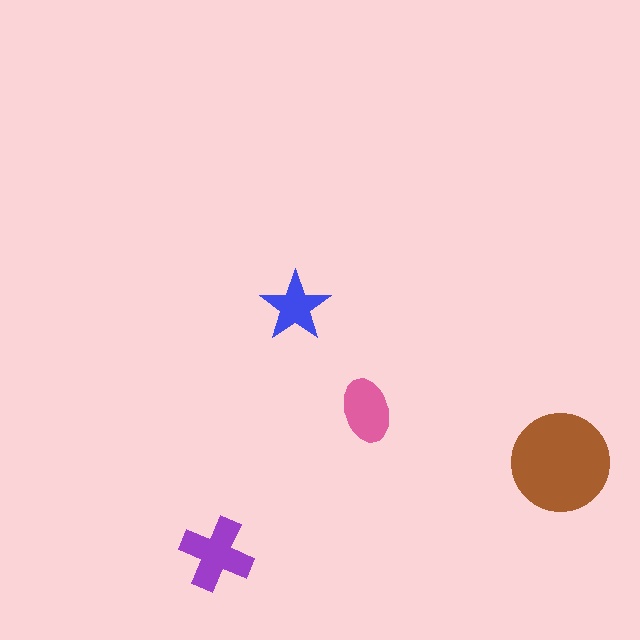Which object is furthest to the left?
The purple cross is leftmost.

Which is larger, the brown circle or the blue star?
The brown circle.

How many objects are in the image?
There are 4 objects in the image.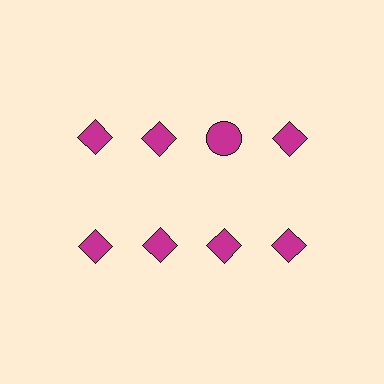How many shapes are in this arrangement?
There are 8 shapes arranged in a grid pattern.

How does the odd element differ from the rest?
It has a different shape: circle instead of diamond.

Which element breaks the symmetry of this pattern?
The magenta circle in the top row, center column breaks the symmetry. All other shapes are magenta diamonds.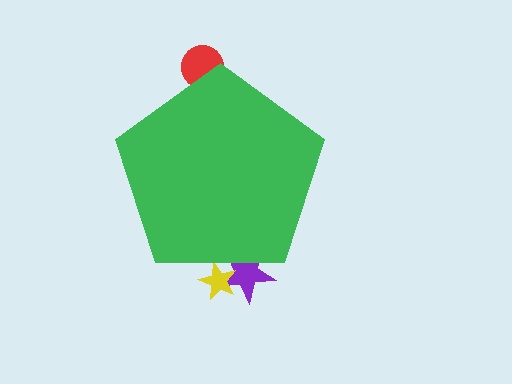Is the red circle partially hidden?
Yes, the red circle is partially hidden behind the green pentagon.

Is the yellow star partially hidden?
Yes, the yellow star is partially hidden behind the green pentagon.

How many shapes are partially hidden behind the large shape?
3 shapes are partially hidden.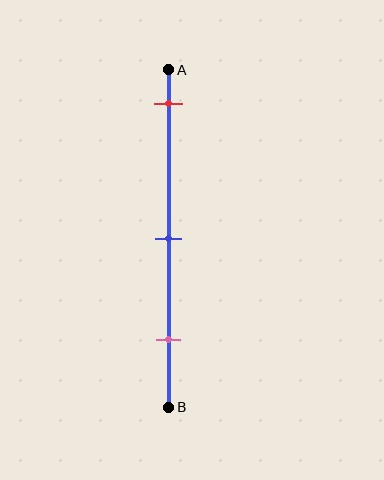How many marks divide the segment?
There are 3 marks dividing the segment.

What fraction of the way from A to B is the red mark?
The red mark is approximately 10% (0.1) of the way from A to B.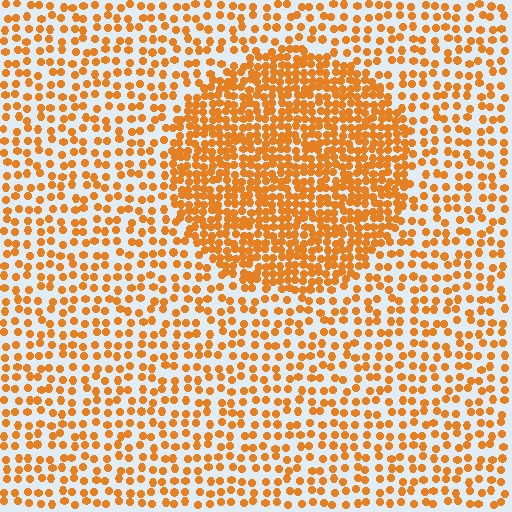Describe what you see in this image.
The image contains small orange elements arranged at two different densities. A circle-shaped region is visible where the elements are more densely packed than the surrounding area.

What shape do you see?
I see a circle.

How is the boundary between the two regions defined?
The boundary is defined by a change in element density (approximately 2.2x ratio). All elements are the same color, size, and shape.